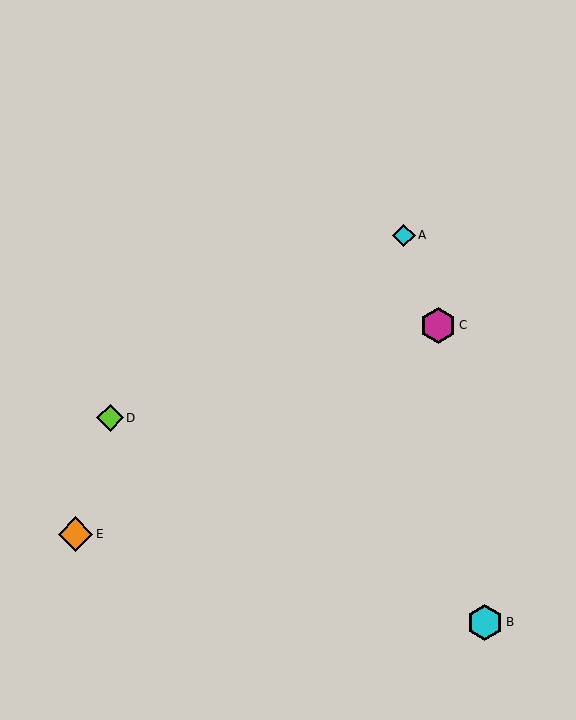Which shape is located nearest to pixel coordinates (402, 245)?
The cyan diamond (labeled A) at (404, 235) is nearest to that location.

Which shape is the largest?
The magenta hexagon (labeled C) is the largest.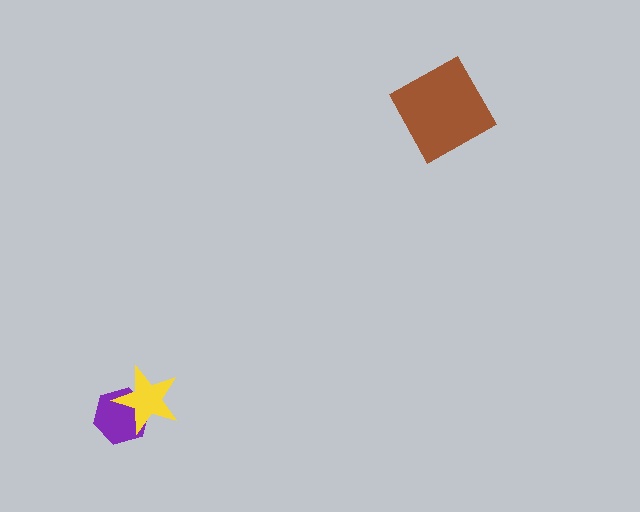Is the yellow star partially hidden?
No, no other shape covers it.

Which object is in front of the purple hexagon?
The yellow star is in front of the purple hexagon.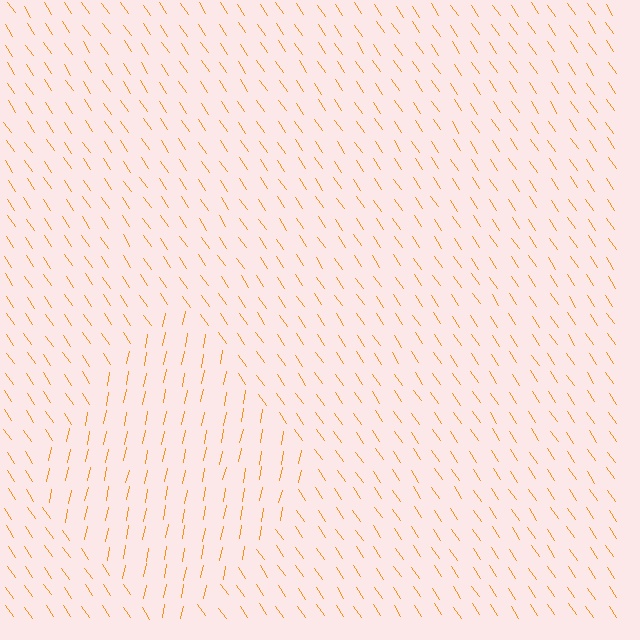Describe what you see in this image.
The image is filled with small orange line segments. A diamond region in the image has lines oriented differently from the surrounding lines, creating a visible texture boundary.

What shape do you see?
I see a diamond.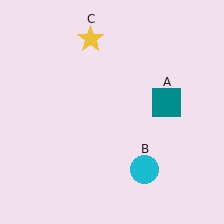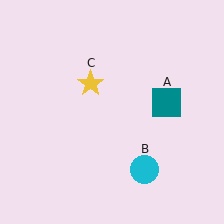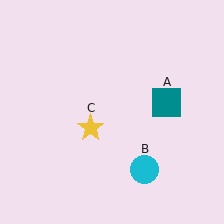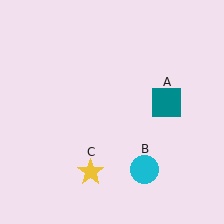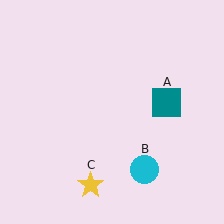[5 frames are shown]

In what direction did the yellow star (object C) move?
The yellow star (object C) moved down.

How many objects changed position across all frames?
1 object changed position: yellow star (object C).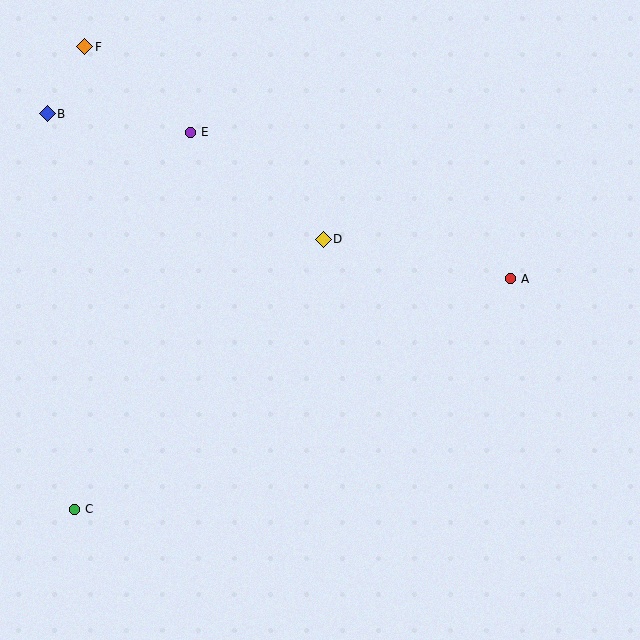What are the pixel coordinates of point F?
Point F is at (85, 47).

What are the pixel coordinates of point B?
Point B is at (47, 114).